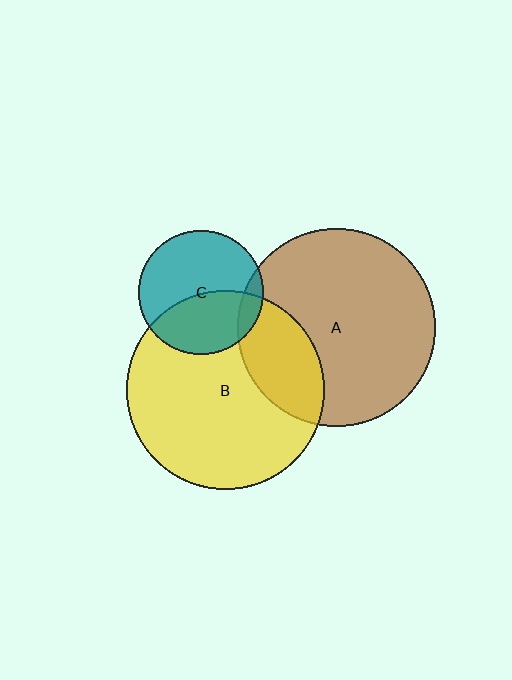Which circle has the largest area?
Circle A (brown).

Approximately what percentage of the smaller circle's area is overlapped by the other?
Approximately 25%.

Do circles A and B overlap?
Yes.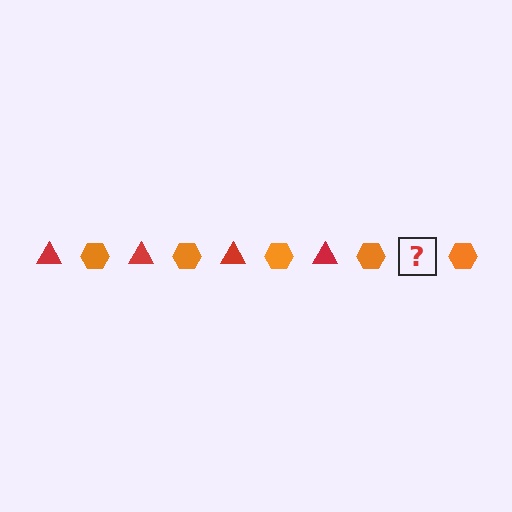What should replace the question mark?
The question mark should be replaced with a red triangle.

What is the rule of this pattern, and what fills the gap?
The rule is that the pattern alternates between red triangle and orange hexagon. The gap should be filled with a red triangle.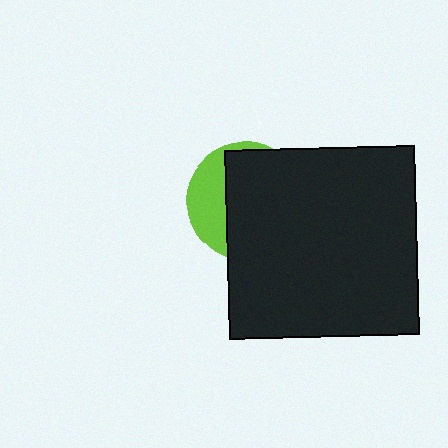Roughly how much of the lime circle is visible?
A small part of it is visible (roughly 30%).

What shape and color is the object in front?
The object in front is a black square.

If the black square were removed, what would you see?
You would see the complete lime circle.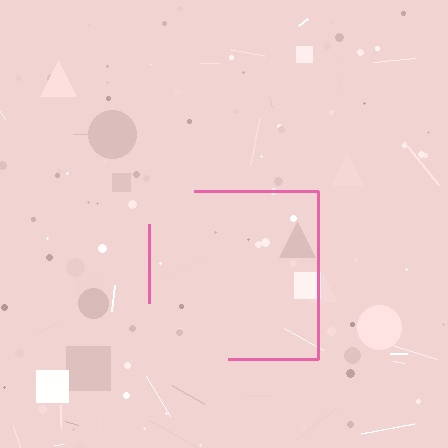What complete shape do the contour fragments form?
The contour fragments form a square.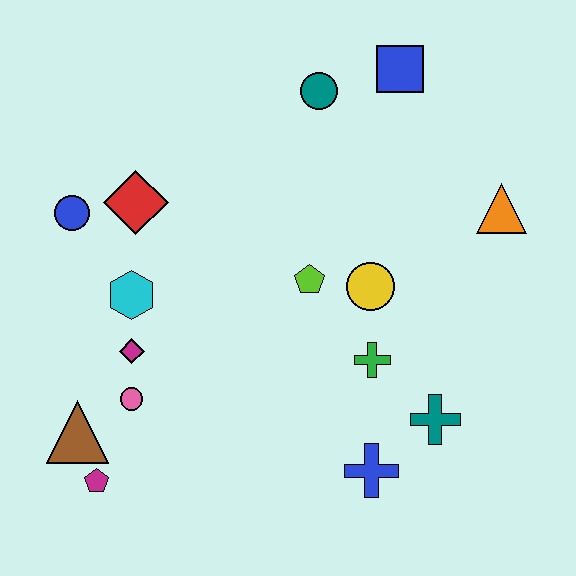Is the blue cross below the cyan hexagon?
Yes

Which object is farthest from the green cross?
The blue circle is farthest from the green cross.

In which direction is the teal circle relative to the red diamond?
The teal circle is to the right of the red diamond.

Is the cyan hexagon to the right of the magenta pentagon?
Yes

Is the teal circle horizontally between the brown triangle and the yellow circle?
Yes